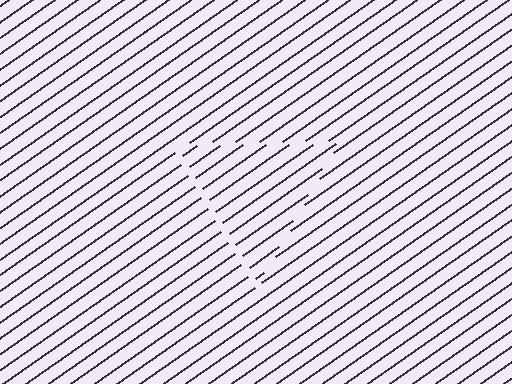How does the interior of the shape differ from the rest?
The interior of the shape contains the same grating, shifted by half a period — the contour is defined by the phase discontinuity where line-ends from the inner and outer gratings abut.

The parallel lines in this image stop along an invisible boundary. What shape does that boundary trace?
An illusory triangle. The interior of the shape contains the same grating, shifted by half a period — the contour is defined by the phase discontinuity where line-ends from the inner and outer gratings abut.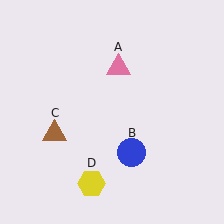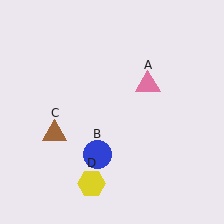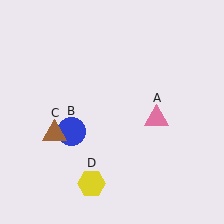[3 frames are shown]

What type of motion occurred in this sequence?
The pink triangle (object A), blue circle (object B) rotated clockwise around the center of the scene.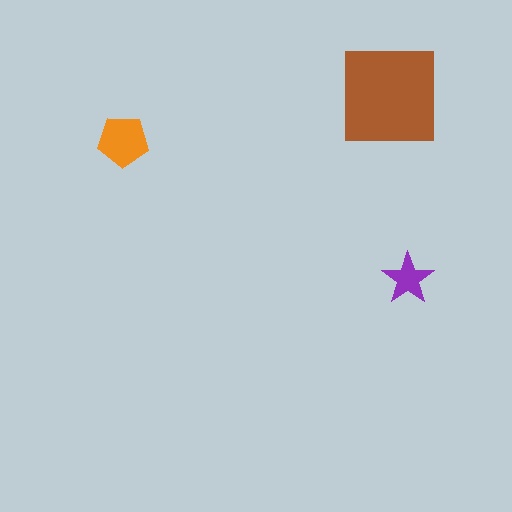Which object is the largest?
The brown square.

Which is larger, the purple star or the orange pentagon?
The orange pentagon.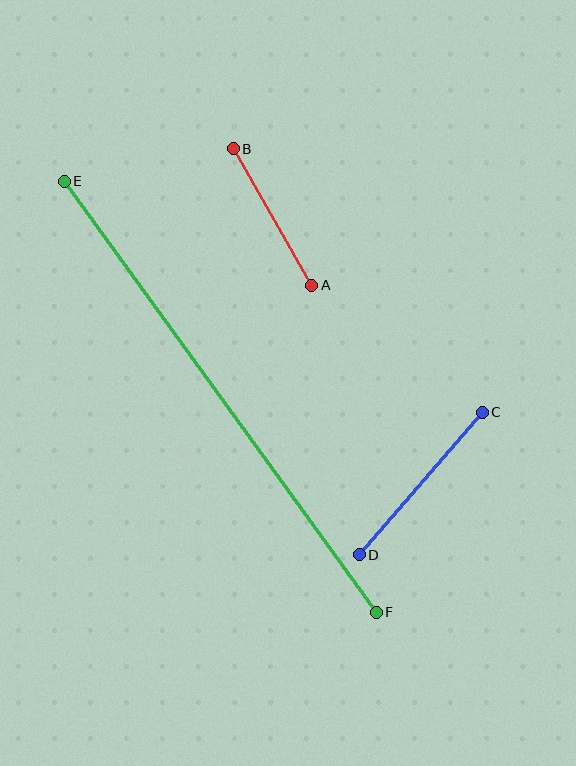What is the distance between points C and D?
The distance is approximately 189 pixels.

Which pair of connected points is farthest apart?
Points E and F are farthest apart.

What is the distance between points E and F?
The distance is approximately 532 pixels.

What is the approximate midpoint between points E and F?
The midpoint is at approximately (220, 397) pixels.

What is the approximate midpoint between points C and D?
The midpoint is at approximately (421, 483) pixels.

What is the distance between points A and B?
The distance is approximately 158 pixels.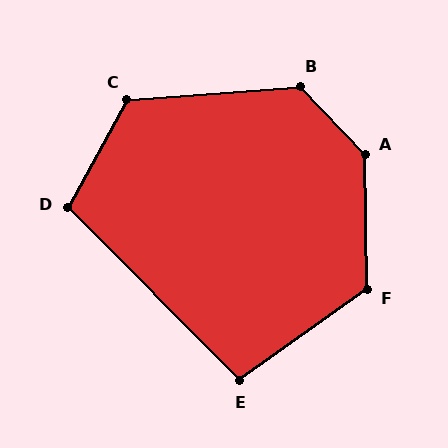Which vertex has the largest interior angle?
A, at approximately 137 degrees.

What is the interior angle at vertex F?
Approximately 125 degrees (obtuse).